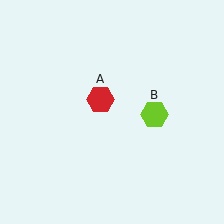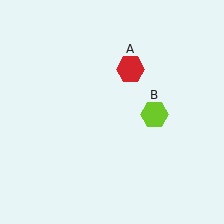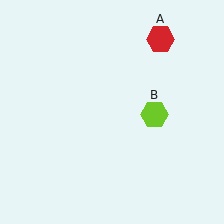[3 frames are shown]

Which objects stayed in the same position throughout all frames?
Lime hexagon (object B) remained stationary.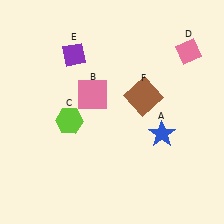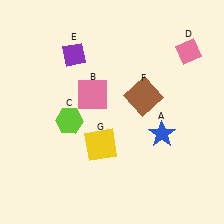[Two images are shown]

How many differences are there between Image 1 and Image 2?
There is 1 difference between the two images.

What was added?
A yellow square (G) was added in Image 2.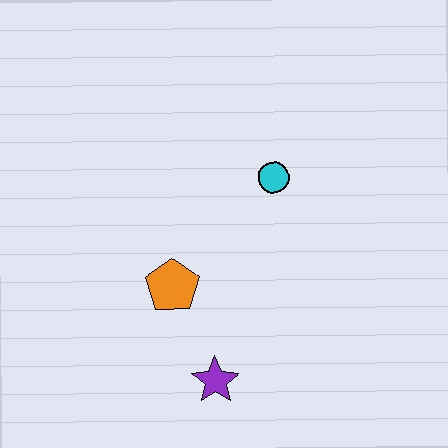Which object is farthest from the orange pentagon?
The cyan circle is farthest from the orange pentagon.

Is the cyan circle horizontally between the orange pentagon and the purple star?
No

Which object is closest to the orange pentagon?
The purple star is closest to the orange pentagon.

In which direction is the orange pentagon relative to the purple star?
The orange pentagon is above the purple star.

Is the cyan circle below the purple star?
No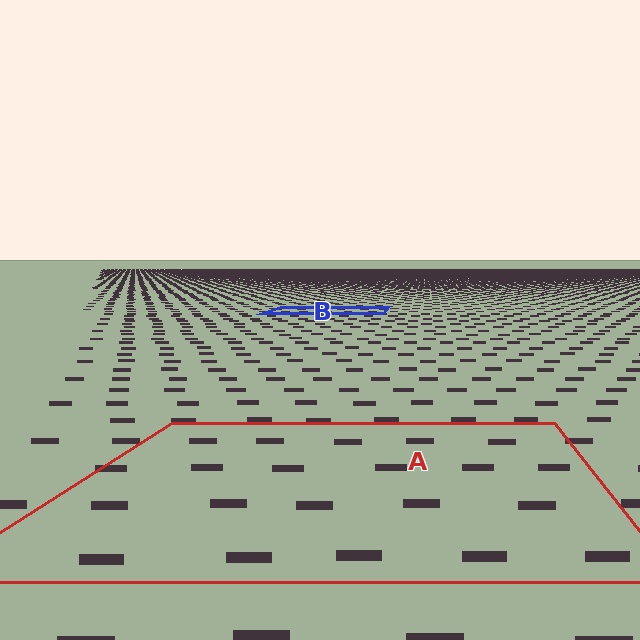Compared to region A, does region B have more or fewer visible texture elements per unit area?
Region B has more texture elements per unit area — they are packed more densely because it is farther away.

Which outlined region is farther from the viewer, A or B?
Region B is farther from the viewer — the texture elements inside it appear smaller and more densely packed.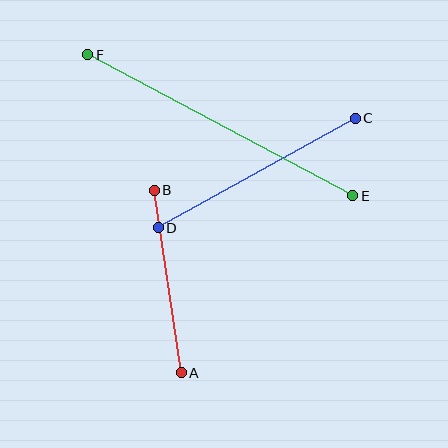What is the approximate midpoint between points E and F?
The midpoint is at approximately (220, 125) pixels.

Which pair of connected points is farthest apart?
Points E and F are farthest apart.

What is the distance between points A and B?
The distance is approximately 184 pixels.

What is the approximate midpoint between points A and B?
The midpoint is at approximately (168, 281) pixels.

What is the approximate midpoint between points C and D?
The midpoint is at approximately (257, 173) pixels.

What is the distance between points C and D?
The distance is approximately 225 pixels.